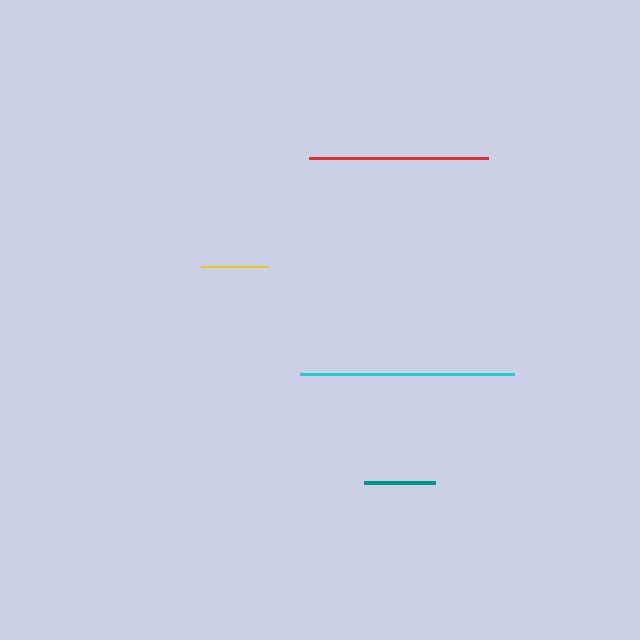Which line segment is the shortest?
The yellow line is the shortest at approximately 68 pixels.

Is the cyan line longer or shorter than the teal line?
The cyan line is longer than the teal line.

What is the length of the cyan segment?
The cyan segment is approximately 214 pixels long.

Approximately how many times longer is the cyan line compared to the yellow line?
The cyan line is approximately 3.2 times the length of the yellow line.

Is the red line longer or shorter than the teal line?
The red line is longer than the teal line.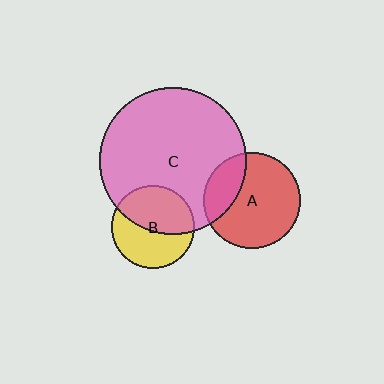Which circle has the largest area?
Circle C (pink).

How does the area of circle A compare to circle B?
Approximately 1.3 times.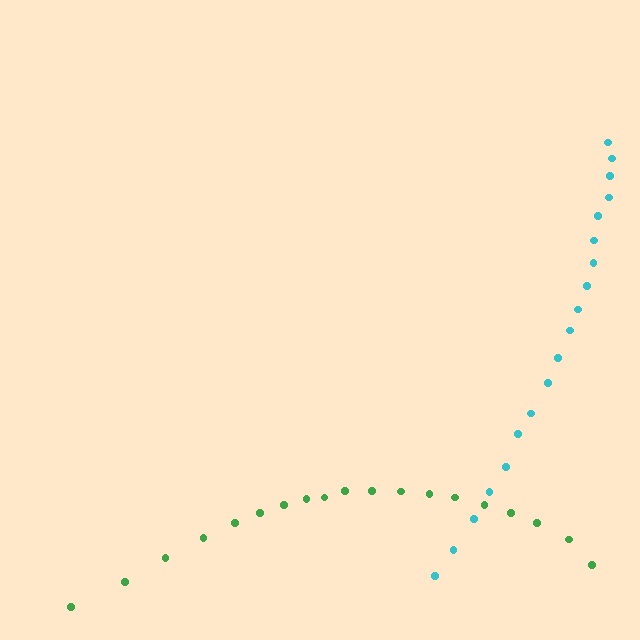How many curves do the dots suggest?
There are 2 distinct paths.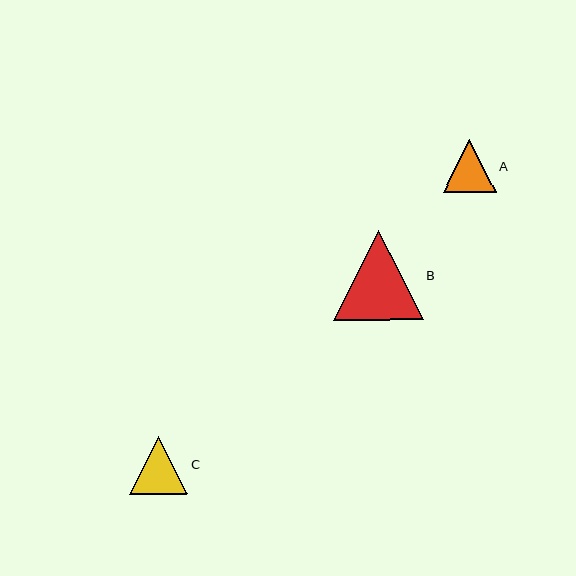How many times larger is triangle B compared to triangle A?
Triangle B is approximately 1.7 times the size of triangle A.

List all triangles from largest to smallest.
From largest to smallest: B, C, A.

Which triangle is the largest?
Triangle B is the largest with a size of approximately 90 pixels.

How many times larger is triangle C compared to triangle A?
Triangle C is approximately 1.1 times the size of triangle A.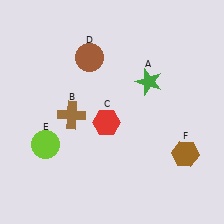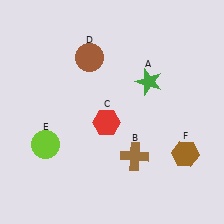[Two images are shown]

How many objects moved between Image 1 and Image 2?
1 object moved between the two images.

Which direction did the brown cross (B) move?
The brown cross (B) moved right.